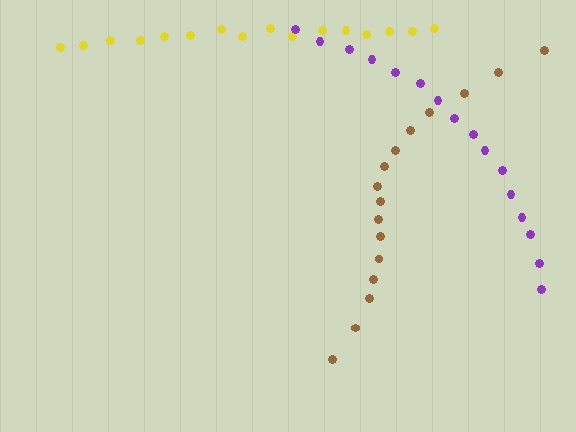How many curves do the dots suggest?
There are 3 distinct paths.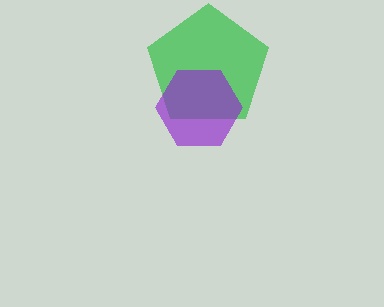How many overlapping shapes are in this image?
There are 2 overlapping shapes in the image.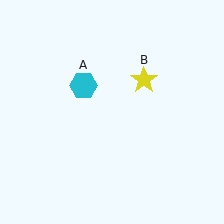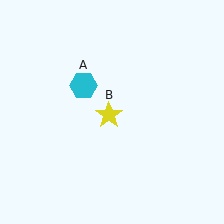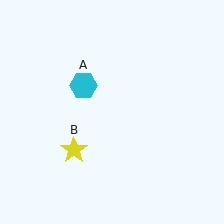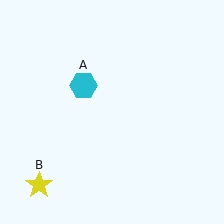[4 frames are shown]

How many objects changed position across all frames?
1 object changed position: yellow star (object B).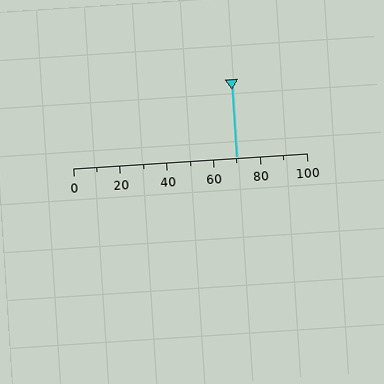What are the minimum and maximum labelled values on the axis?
The axis runs from 0 to 100.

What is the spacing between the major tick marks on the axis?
The major ticks are spaced 20 apart.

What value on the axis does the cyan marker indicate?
The marker indicates approximately 70.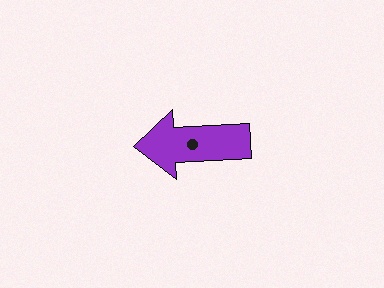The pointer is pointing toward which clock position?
Roughly 9 o'clock.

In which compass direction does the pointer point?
West.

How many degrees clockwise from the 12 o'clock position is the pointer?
Approximately 267 degrees.